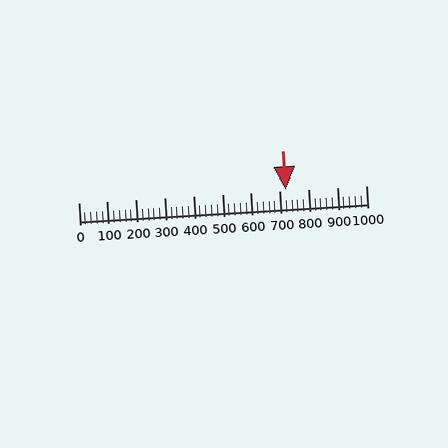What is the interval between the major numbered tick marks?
The major tick marks are spaced 100 units apart.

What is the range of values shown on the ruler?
The ruler shows values from 0 to 1000.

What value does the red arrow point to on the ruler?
The red arrow points to approximately 720.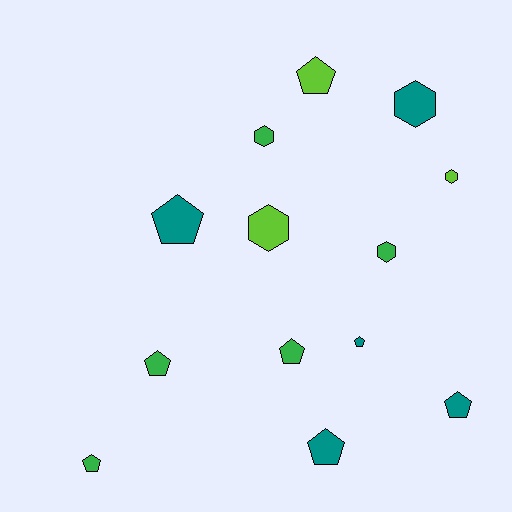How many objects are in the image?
There are 13 objects.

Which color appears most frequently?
Green, with 5 objects.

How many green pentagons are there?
There are 3 green pentagons.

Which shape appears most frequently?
Pentagon, with 8 objects.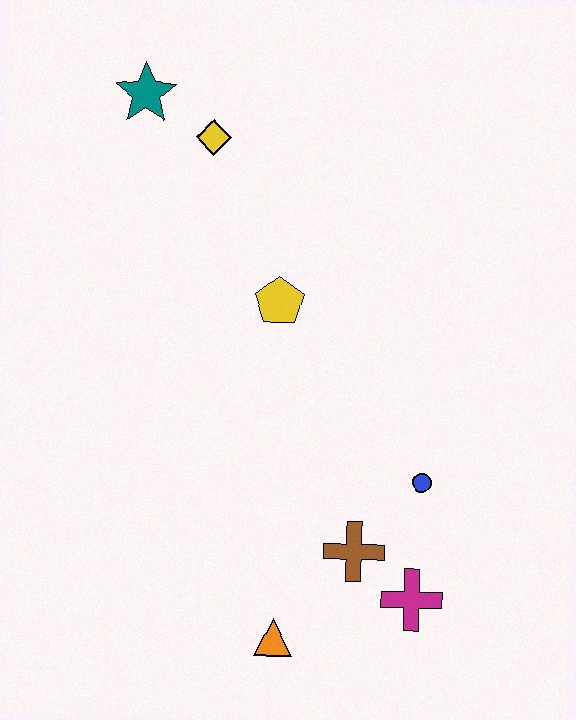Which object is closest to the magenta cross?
The brown cross is closest to the magenta cross.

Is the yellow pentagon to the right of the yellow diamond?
Yes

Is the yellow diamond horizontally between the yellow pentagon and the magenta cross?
No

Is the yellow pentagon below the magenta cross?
No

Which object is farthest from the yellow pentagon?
The orange triangle is farthest from the yellow pentagon.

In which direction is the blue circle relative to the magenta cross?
The blue circle is above the magenta cross.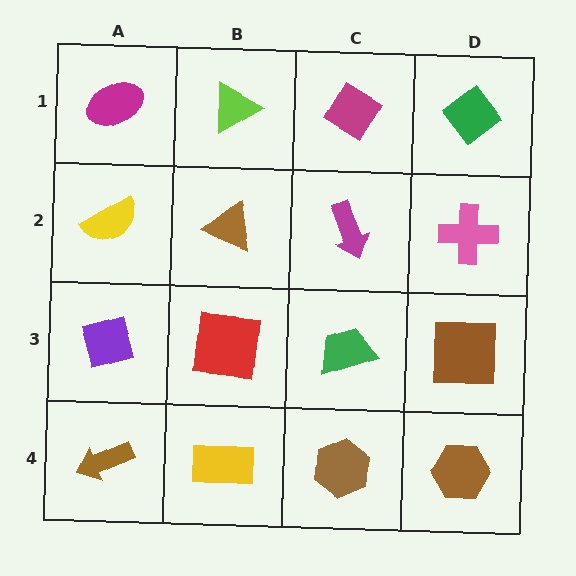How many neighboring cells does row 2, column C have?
4.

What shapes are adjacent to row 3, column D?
A pink cross (row 2, column D), a brown hexagon (row 4, column D), a green trapezoid (row 3, column C).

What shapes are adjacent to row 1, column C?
A magenta arrow (row 2, column C), a lime triangle (row 1, column B), a green diamond (row 1, column D).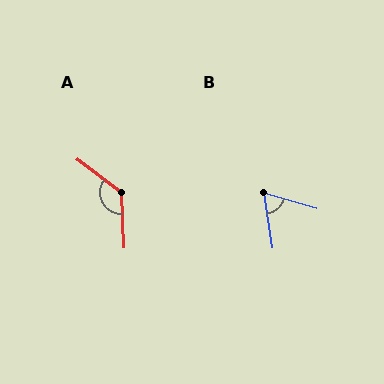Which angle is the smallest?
B, at approximately 65 degrees.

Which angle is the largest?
A, at approximately 129 degrees.